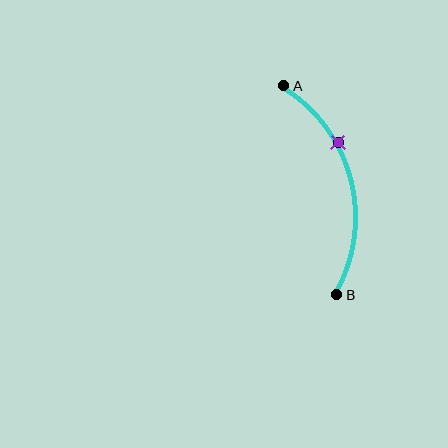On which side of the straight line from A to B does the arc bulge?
The arc bulges to the right of the straight line connecting A and B.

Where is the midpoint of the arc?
The arc midpoint is the point on the curve farthest from the straight line joining A and B. It sits to the right of that line.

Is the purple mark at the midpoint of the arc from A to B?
No. The purple mark lies on the arc but is closer to endpoint A. The arc midpoint would be at the point on the curve equidistant along the arc from both A and B.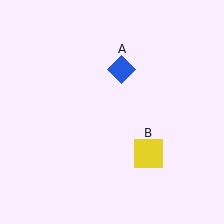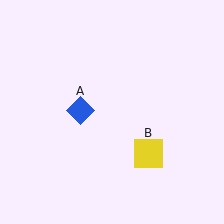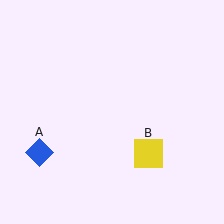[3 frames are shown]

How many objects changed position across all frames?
1 object changed position: blue diamond (object A).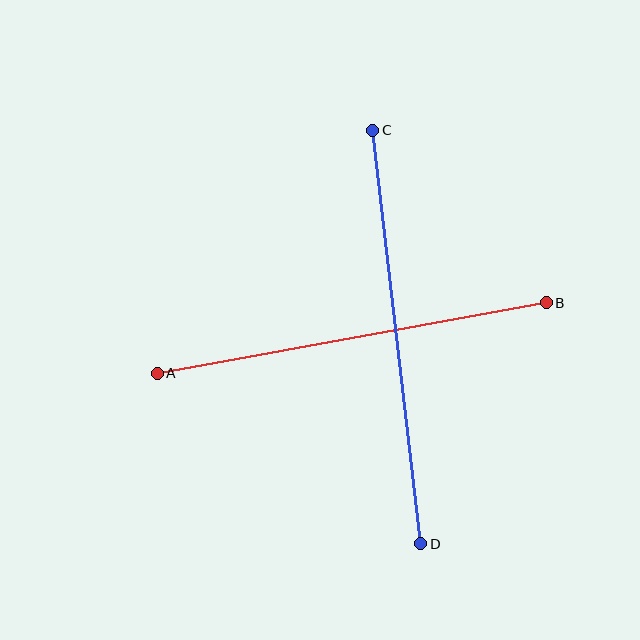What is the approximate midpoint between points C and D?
The midpoint is at approximately (397, 337) pixels.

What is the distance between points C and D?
The distance is approximately 416 pixels.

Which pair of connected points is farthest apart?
Points C and D are farthest apart.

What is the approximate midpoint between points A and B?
The midpoint is at approximately (352, 338) pixels.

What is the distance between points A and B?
The distance is approximately 396 pixels.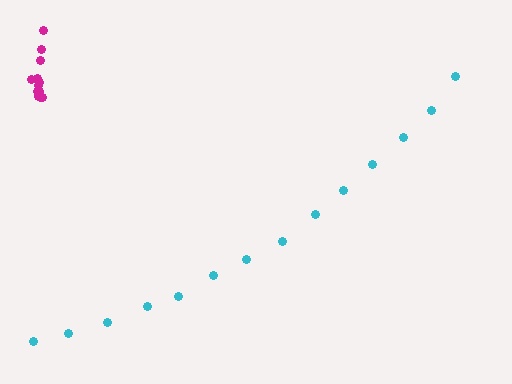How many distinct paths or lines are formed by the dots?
There are 2 distinct paths.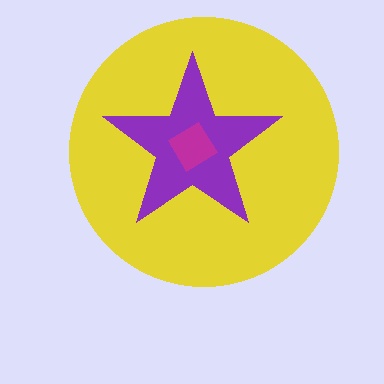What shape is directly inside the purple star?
The magenta diamond.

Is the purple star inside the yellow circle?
Yes.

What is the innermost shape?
The magenta diamond.